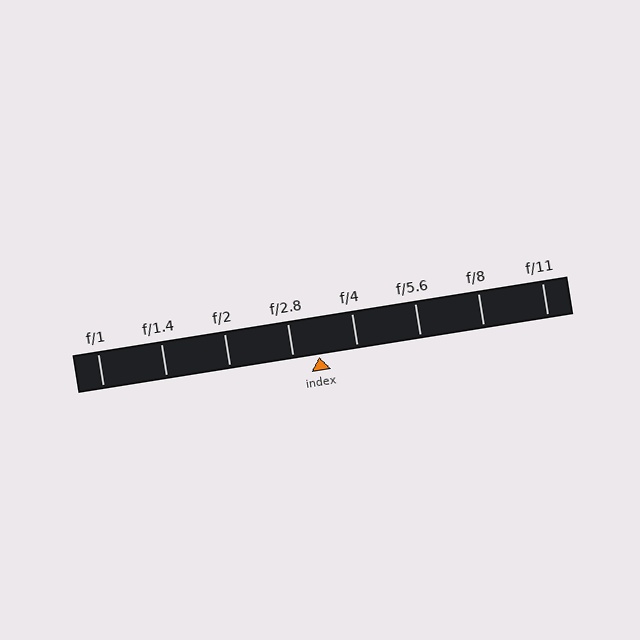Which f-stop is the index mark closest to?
The index mark is closest to f/2.8.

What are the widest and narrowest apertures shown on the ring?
The widest aperture shown is f/1 and the narrowest is f/11.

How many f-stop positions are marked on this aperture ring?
There are 8 f-stop positions marked.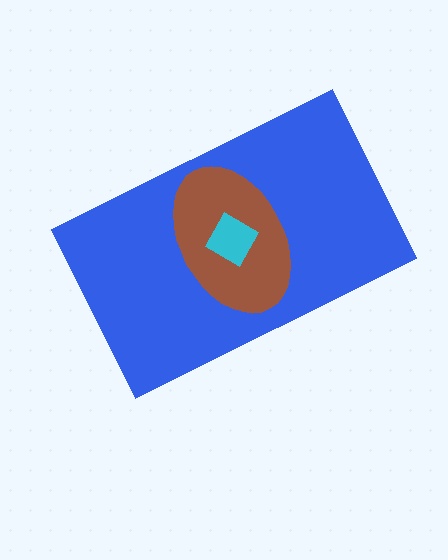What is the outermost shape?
The blue rectangle.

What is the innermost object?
The cyan diamond.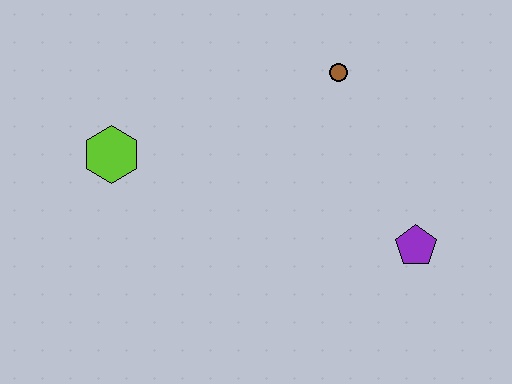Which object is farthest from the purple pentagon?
The lime hexagon is farthest from the purple pentagon.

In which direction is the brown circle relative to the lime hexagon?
The brown circle is to the right of the lime hexagon.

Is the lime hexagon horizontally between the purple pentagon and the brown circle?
No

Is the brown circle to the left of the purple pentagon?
Yes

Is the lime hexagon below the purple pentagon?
No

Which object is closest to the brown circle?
The purple pentagon is closest to the brown circle.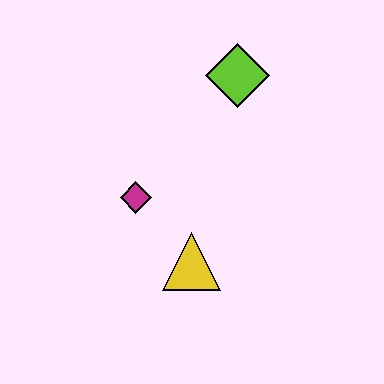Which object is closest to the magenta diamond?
The yellow triangle is closest to the magenta diamond.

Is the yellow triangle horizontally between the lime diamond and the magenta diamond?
Yes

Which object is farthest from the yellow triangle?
The lime diamond is farthest from the yellow triangle.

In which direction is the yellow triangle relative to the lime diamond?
The yellow triangle is below the lime diamond.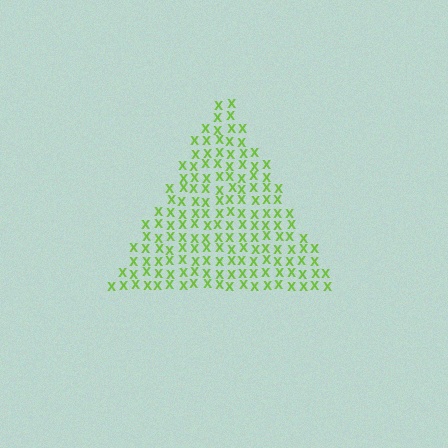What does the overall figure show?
The overall figure shows a triangle.